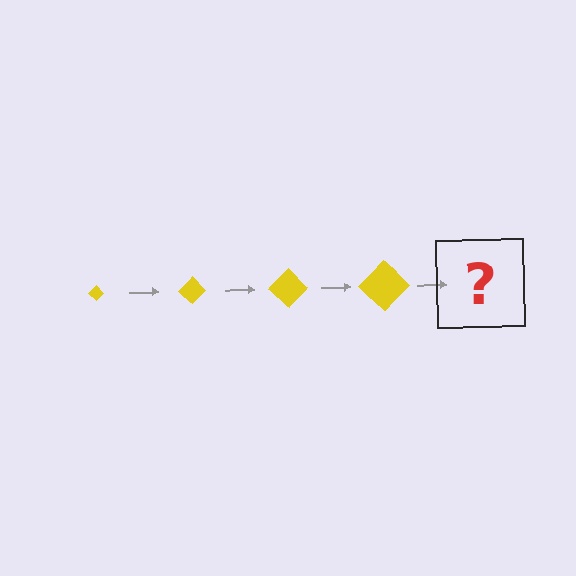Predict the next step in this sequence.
The next step is a yellow diamond, larger than the previous one.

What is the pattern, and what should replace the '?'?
The pattern is that the diamond gets progressively larger each step. The '?' should be a yellow diamond, larger than the previous one.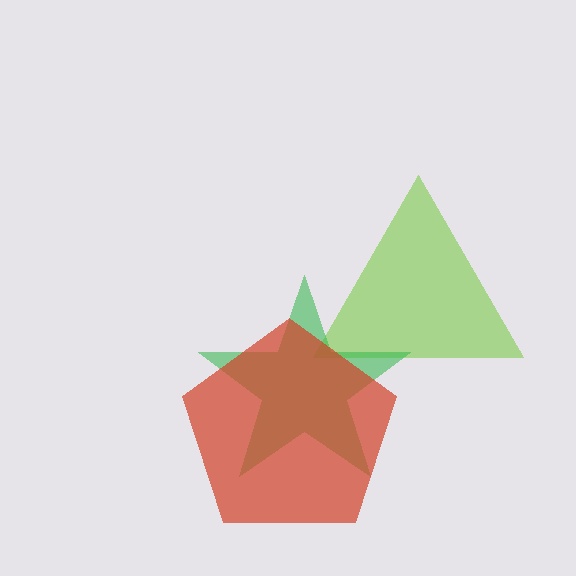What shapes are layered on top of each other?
The layered shapes are: a lime triangle, a green star, a red pentagon.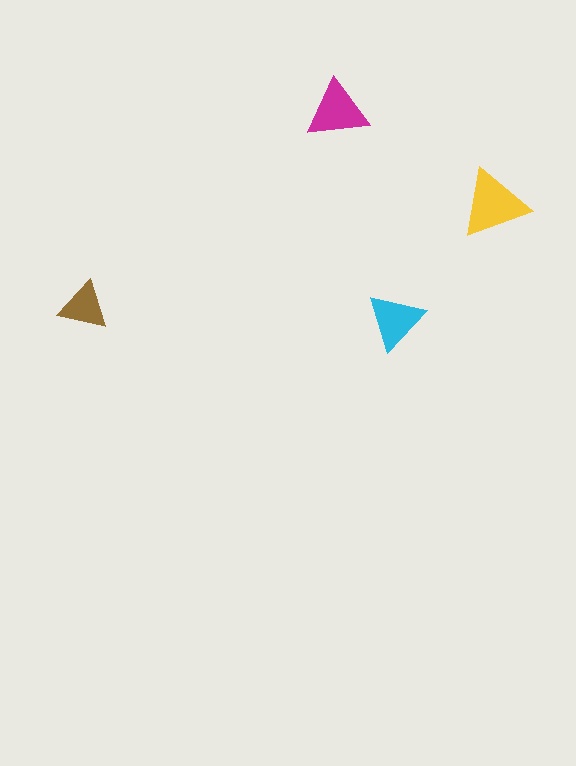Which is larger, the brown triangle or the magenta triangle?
The magenta one.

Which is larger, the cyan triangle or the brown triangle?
The cyan one.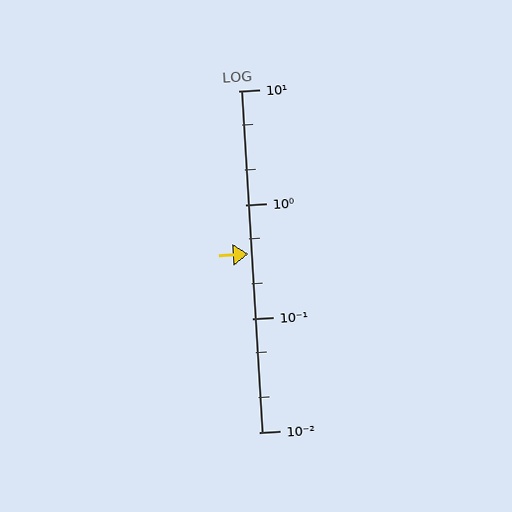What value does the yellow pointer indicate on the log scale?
The pointer indicates approximately 0.37.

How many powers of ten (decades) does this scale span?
The scale spans 3 decades, from 0.01 to 10.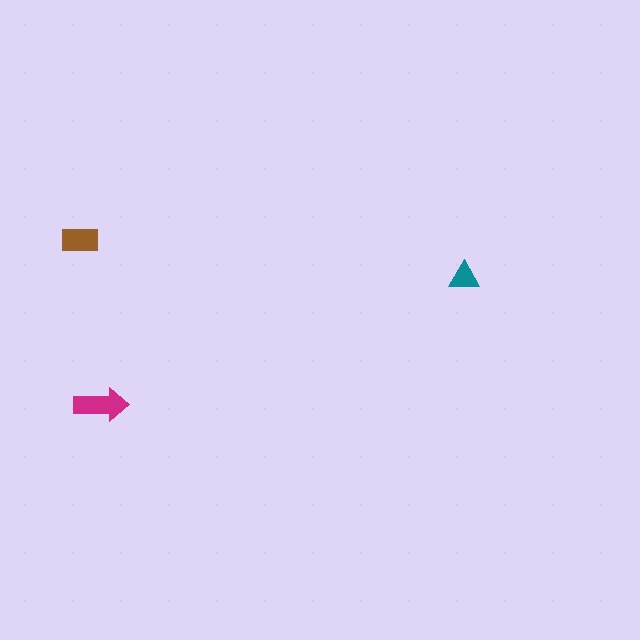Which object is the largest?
The magenta arrow.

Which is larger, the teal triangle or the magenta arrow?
The magenta arrow.